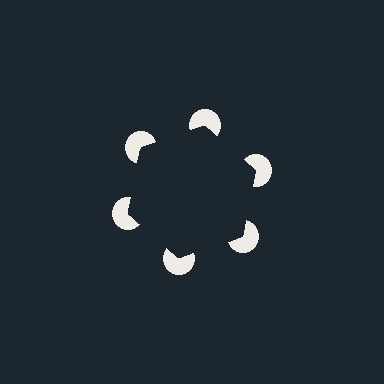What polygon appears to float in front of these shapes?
An illusory hexagon — its edges are inferred from the aligned wedge cuts in the pac-man discs, not physically drawn.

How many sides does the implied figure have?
6 sides.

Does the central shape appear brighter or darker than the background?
It typically appears slightly darker than the background, even though no actual brightness change is drawn.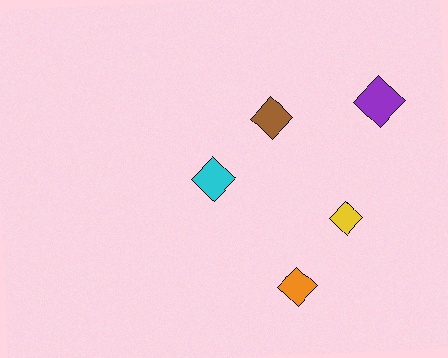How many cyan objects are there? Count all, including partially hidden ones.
There is 1 cyan object.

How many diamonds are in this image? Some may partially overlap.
There are 5 diamonds.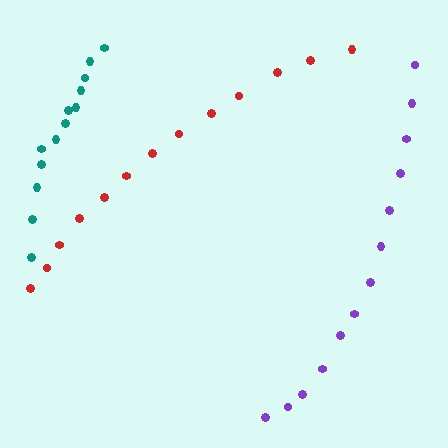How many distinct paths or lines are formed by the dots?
There are 3 distinct paths.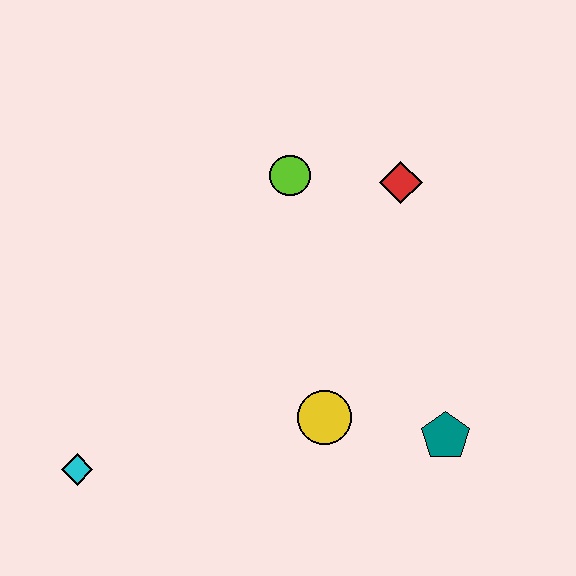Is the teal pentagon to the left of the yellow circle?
No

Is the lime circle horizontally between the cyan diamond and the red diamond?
Yes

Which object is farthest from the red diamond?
The cyan diamond is farthest from the red diamond.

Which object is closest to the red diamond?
The lime circle is closest to the red diamond.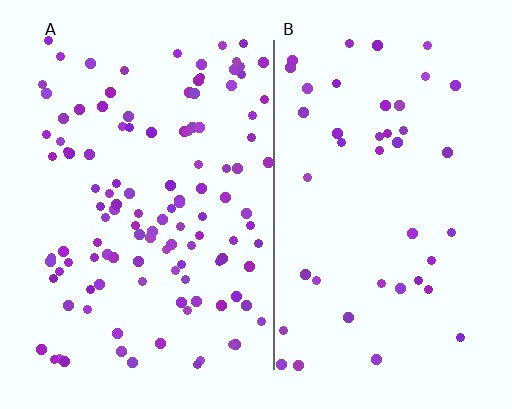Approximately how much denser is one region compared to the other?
Approximately 2.8× — region A over region B.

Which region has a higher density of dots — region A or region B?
A (the left).